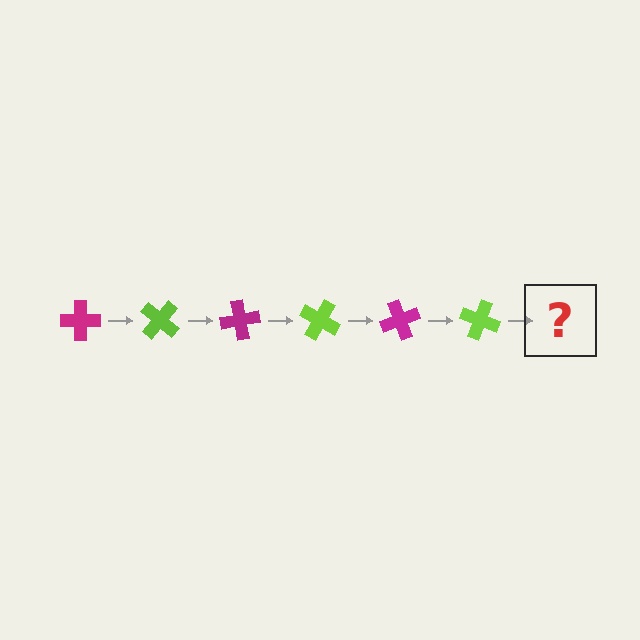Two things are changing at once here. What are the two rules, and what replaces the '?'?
The two rules are that it rotates 40 degrees each step and the color cycles through magenta and lime. The '?' should be a magenta cross, rotated 240 degrees from the start.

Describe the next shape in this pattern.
It should be a magenta cross, rotated 240 degrees from the start.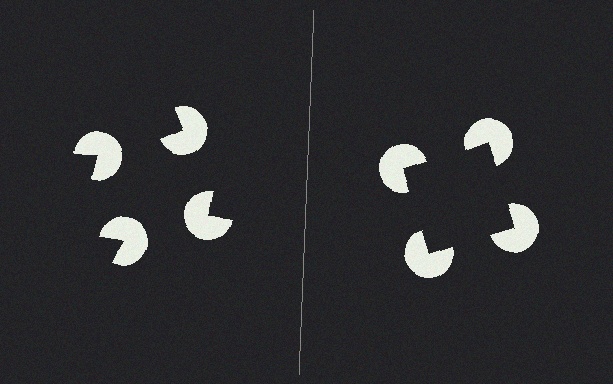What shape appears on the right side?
An illusory square.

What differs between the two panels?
The pac-man discs are positioned identically on both sides; only the wedge orientations differ. On the right they align to a square; on the left they are misaligned.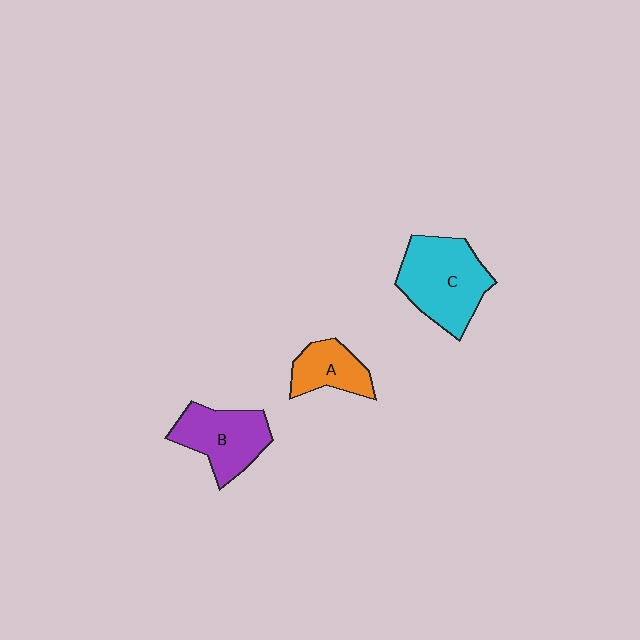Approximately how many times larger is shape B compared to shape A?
Approximately 1.5 times.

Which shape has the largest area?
Shape C (cyan).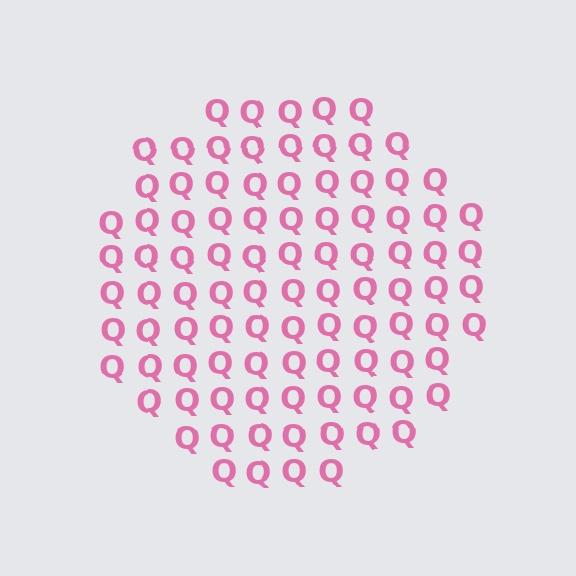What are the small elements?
The small elements are letter Q's.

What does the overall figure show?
The overall figure shows a circle.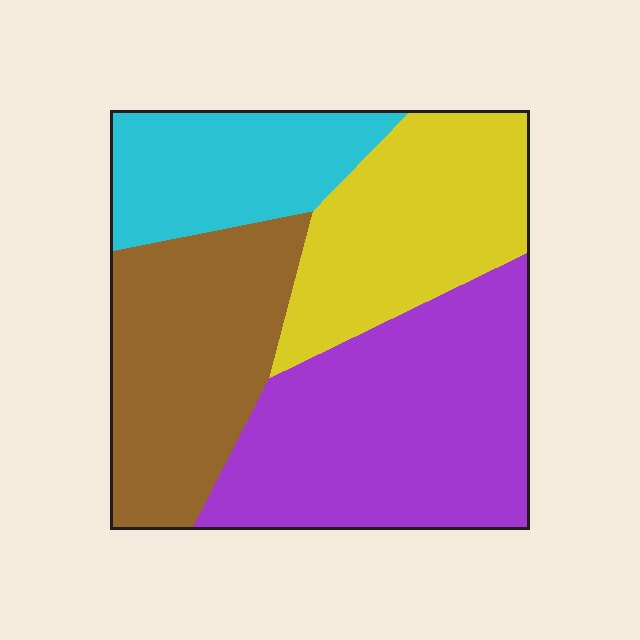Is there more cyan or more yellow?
Yellow.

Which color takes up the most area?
Purple, at roughly 35%.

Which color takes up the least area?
Cyan, at roughly 15%.